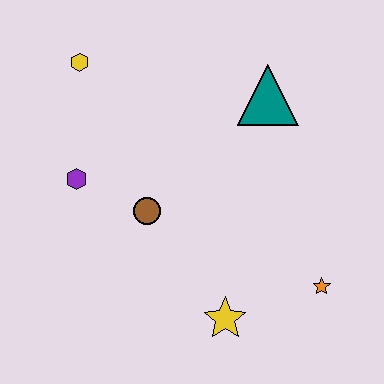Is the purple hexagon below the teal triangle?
Yes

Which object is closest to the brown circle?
The purple hexagon is closest to the brown circle.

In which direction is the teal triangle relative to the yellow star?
The teal triangle is above the yellow star.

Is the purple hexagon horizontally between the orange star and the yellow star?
No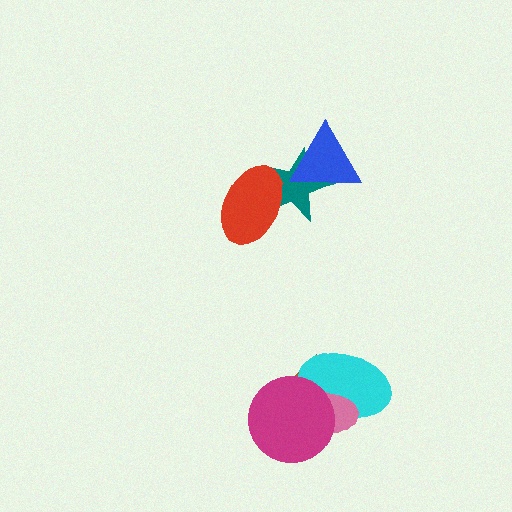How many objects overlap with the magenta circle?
3 objects overlap with the magenta circle.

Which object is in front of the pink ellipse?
The magenta circle is in front of the pink ellipse.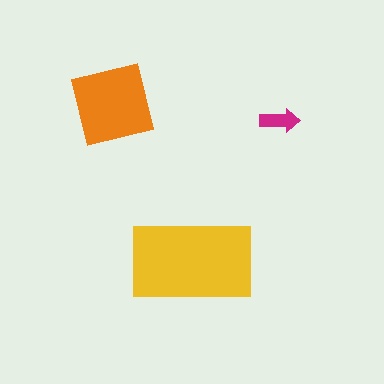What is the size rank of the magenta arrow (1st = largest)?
3rd.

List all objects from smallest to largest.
The magenta arrow, the orange square, the yellow rectangle.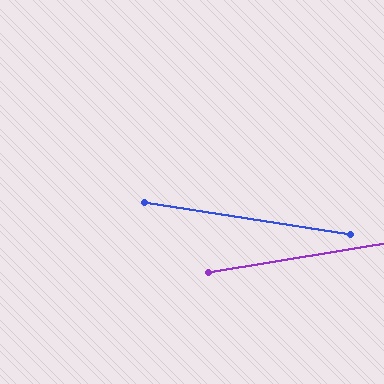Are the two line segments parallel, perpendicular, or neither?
Neither parallel nor perpendicular — they differ by about 18°.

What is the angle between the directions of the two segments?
Approximately 18 degrees.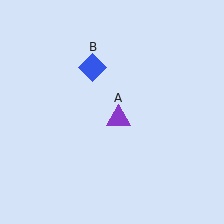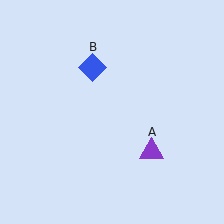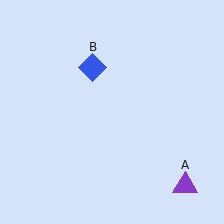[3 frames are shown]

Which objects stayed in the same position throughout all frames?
Blue diamond (object B) remained stationary.